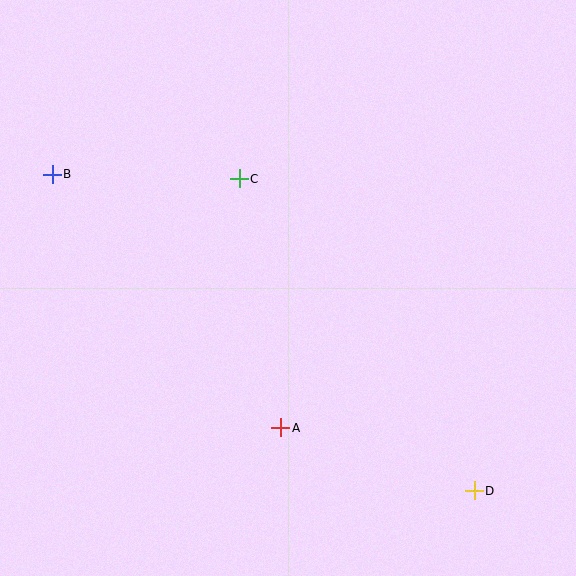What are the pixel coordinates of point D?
Point D is at (474, 491).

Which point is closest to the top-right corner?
Point C is closest to the top-right corner.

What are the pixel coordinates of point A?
Point A is at (281, 428).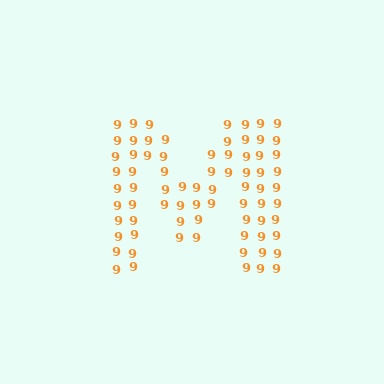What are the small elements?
The small elements are digit 9's.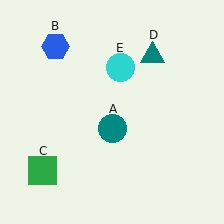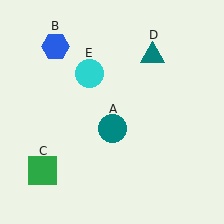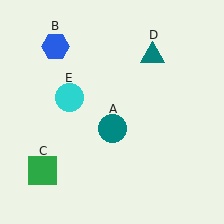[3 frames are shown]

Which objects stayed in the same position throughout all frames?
Teal circle (object A) and blue hexagon (object B) and green square (object C) and teal triangle (object D) remained stationary.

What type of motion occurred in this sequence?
The cyan circle (object E) rotated counterclockwise around the center of the scene.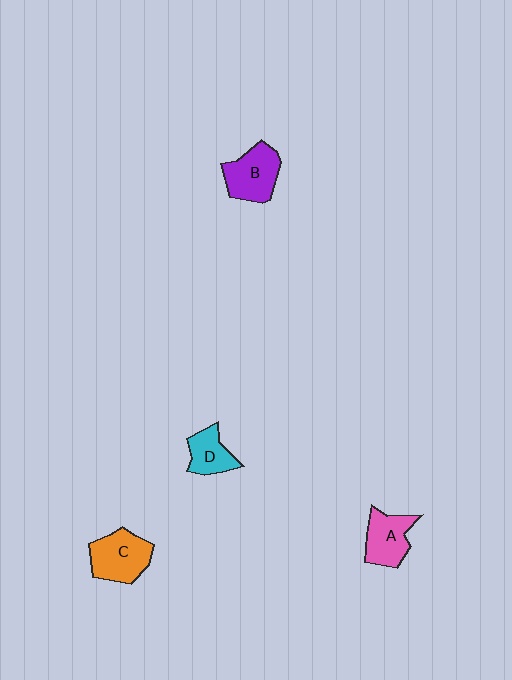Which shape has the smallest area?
Shape D (cyan).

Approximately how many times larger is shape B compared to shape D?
Approximately 1.5 times.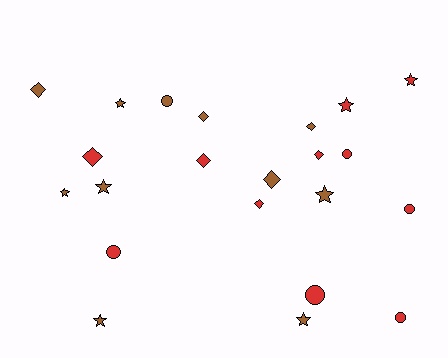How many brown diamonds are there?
There are 4 brown diamonds.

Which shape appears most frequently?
Diamond, with 8 objects.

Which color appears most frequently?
Brown, with 11 objects.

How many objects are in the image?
There are 22 objects.